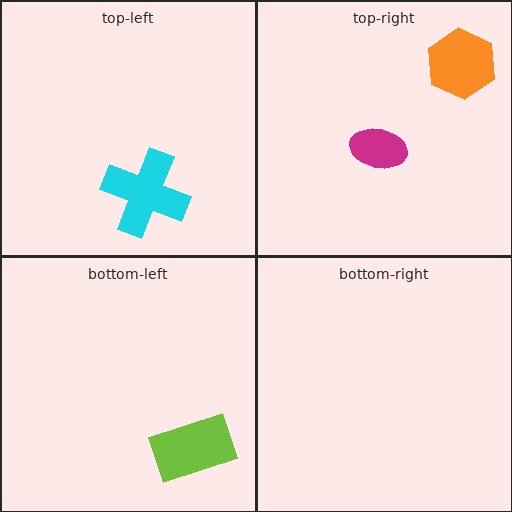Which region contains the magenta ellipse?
The top-right region.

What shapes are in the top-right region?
The orange hexagon, the magenta ellipse.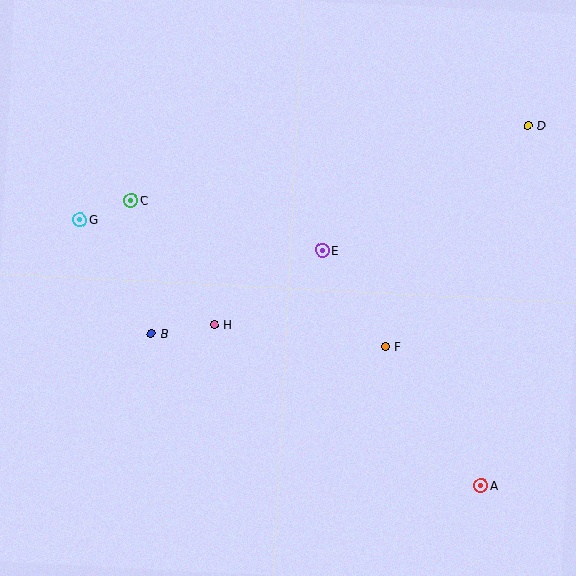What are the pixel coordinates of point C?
Point C is at (131, 200).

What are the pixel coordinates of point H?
Point H is at (214, 325).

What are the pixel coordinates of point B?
Point B is at (151, 333).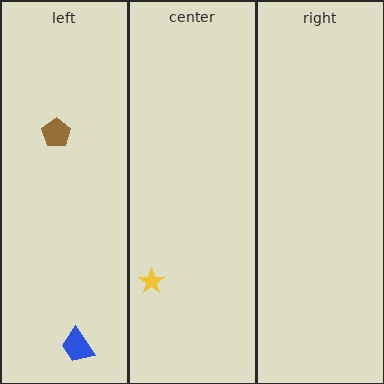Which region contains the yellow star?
The center region.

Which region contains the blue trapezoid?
The left region.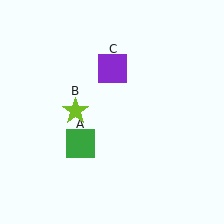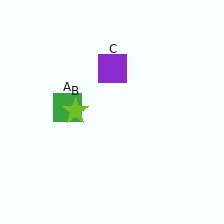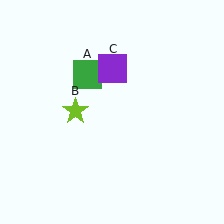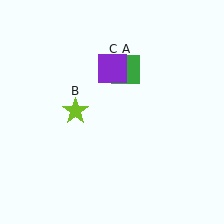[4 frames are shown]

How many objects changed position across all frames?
1 object changed position: green square (object A).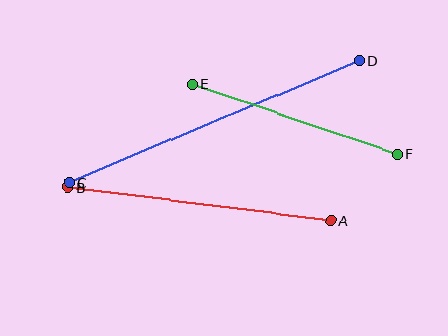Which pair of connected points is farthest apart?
Points C and D are farthest apart.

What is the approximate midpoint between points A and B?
The midpoint is at approximately (199, 204) pixels.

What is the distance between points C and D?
The distance is approximately 314 pixels.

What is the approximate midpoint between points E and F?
The midpoint is at approximately (295, 119) pixels.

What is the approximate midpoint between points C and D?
The midpoint is at approximately (214, 122) pixels.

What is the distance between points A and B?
The distance is approximately 265 pixels.